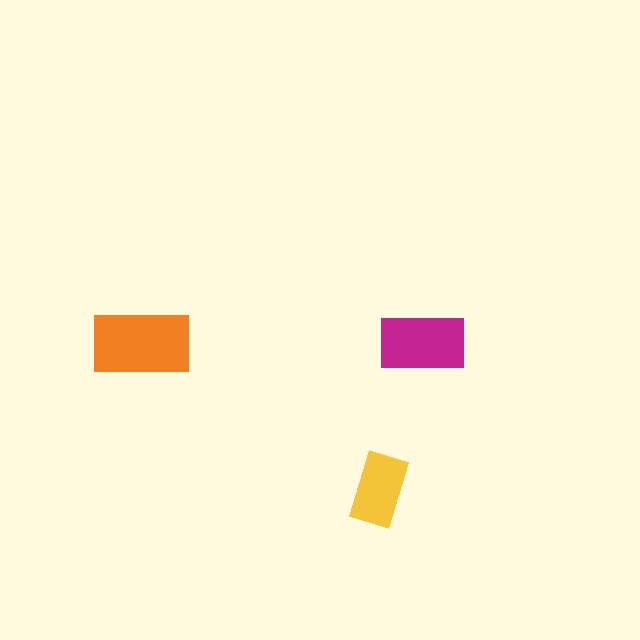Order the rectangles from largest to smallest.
the orange one, the magenta one, the yellow one.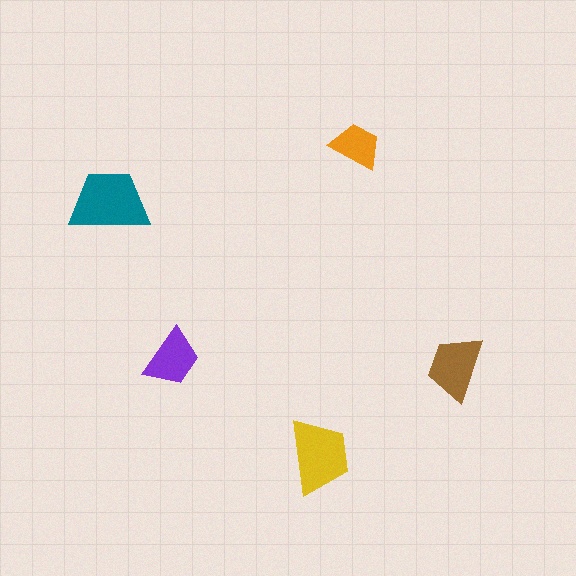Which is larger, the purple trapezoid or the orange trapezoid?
The purple one.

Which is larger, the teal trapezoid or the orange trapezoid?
The teal one.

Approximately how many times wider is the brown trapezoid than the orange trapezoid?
About 1.5 times wider.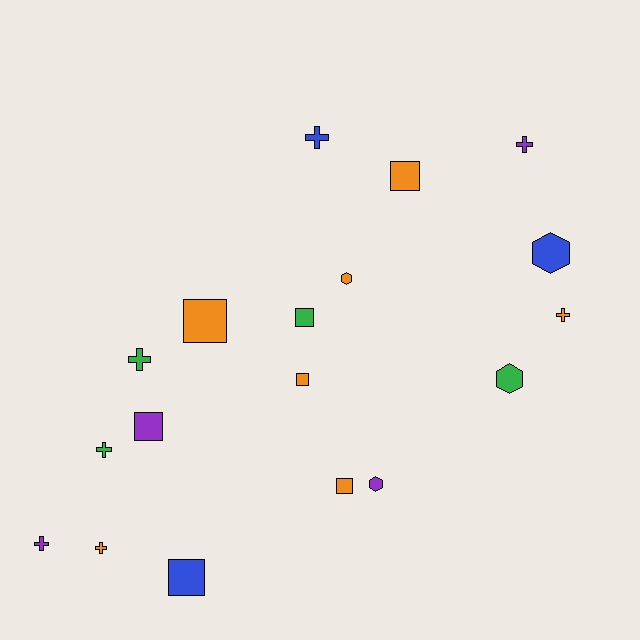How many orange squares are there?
There are 4 orange squares.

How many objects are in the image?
There are 18 objects.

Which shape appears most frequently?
Square, with 7 objects.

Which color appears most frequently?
Orange, with 7 objects.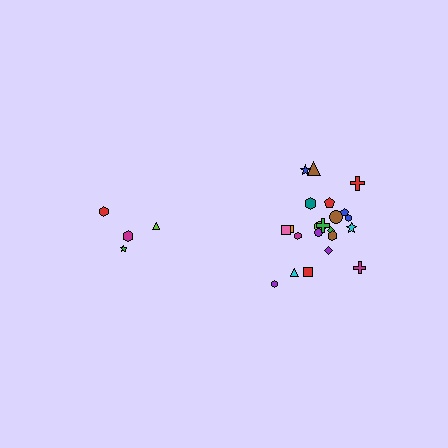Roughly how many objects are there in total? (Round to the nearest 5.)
Roughly 25 objects in total.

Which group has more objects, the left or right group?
The right group.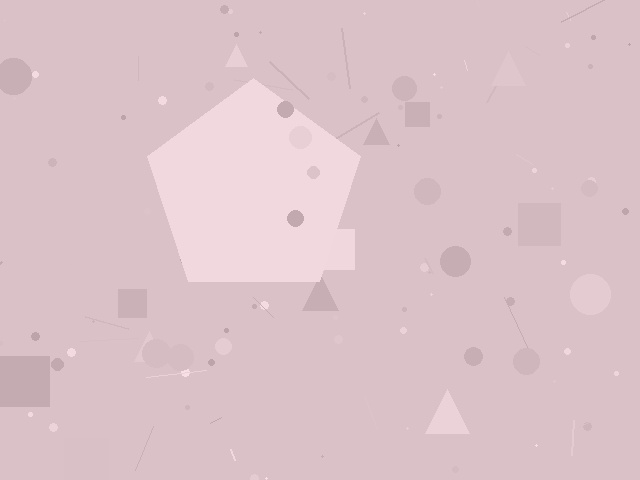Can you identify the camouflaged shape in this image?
The camouflaged shape is a pentagon.